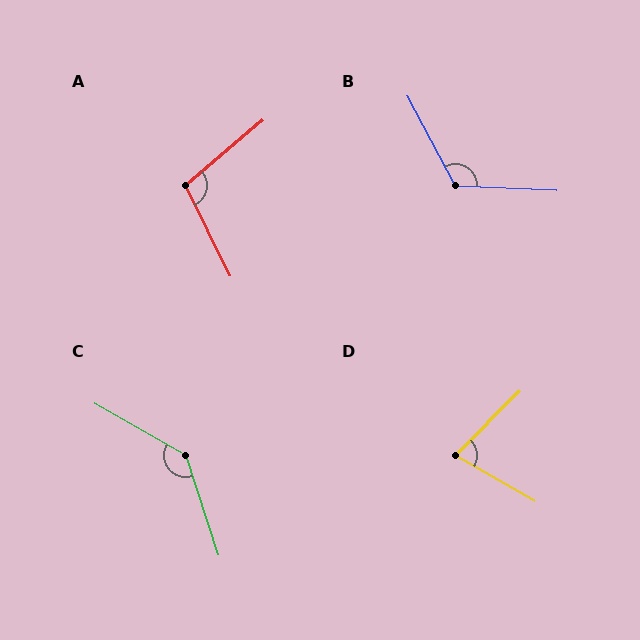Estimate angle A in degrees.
Approximately 104 degrees.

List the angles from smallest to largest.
D (75°), A (104°), B (121°), C (137°).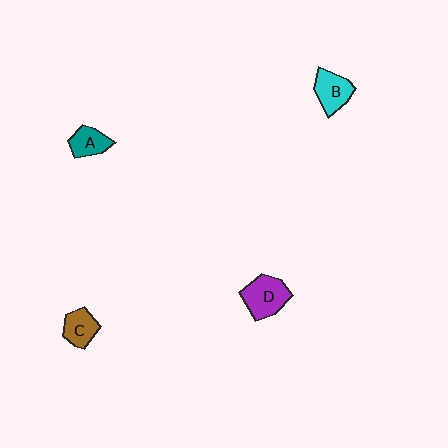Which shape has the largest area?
Shape D (purple).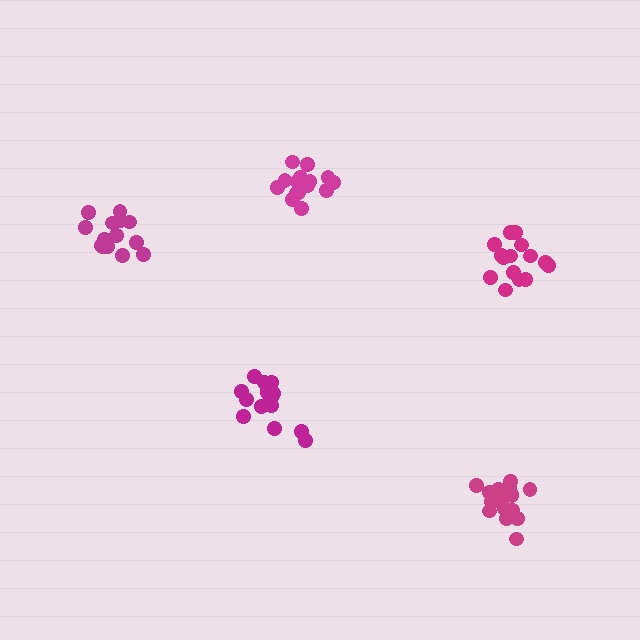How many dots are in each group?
Group 1: 15 dots, Group 2: 15 dots, Group 3: 15 dots, Group 4: 18 dots, Group 5: 19 dots (82 total).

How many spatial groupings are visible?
There are 5 spatial groupings.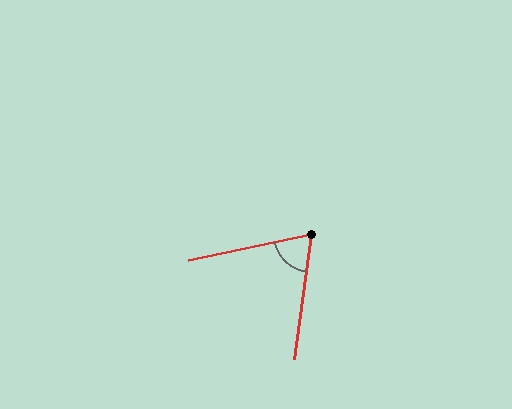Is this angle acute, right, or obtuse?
It is acute.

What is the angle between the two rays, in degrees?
Approximately 70 degrees.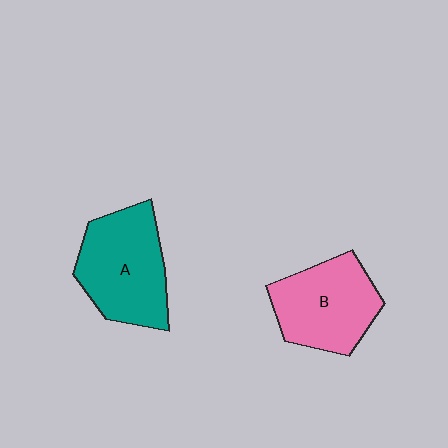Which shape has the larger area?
Shape A (teal).